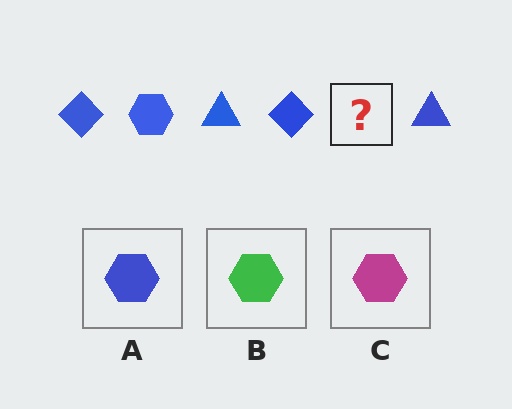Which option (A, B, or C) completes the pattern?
A.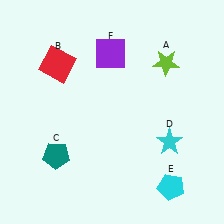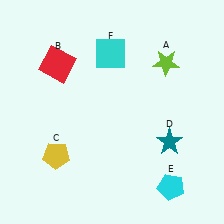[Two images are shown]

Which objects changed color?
C changed from teal to yellow. D changed from cyan to teal. F changed from purple to cyan.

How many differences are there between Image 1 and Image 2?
There are 3 differences between the two images.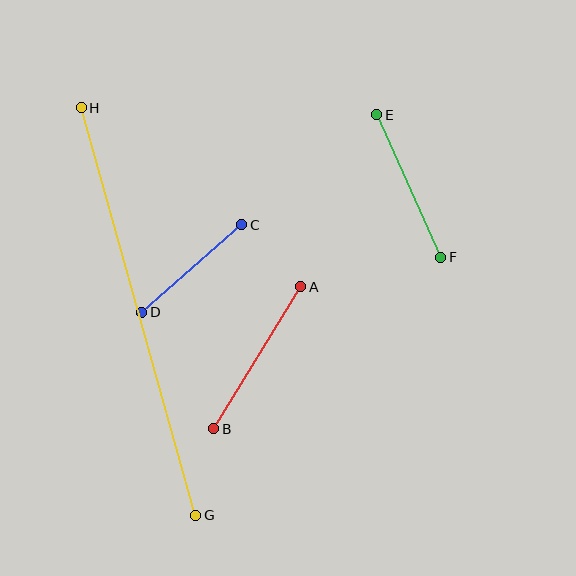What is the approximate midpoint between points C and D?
The midpoint is at approximately (192, 269) pixels.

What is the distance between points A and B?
The distance is approximately 166 pixels.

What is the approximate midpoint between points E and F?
The midpoint is at approximately (409, 186) pixels.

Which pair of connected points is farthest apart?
Points G and H are farthest apart.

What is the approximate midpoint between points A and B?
The midpoint is at approximately (257, 358) pixels.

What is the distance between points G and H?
The distance is approximately 423 pixels.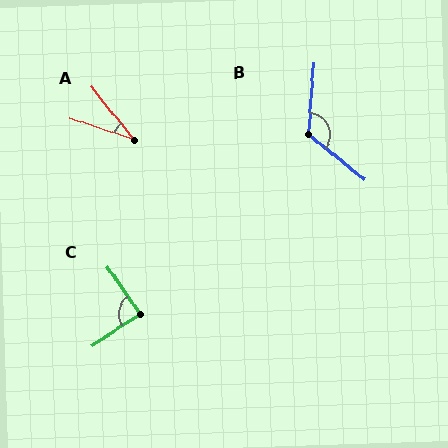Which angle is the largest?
B, at approximately 124 degrees.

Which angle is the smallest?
A, at approximately 33 degrees.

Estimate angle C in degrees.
Approximately 89 degrees.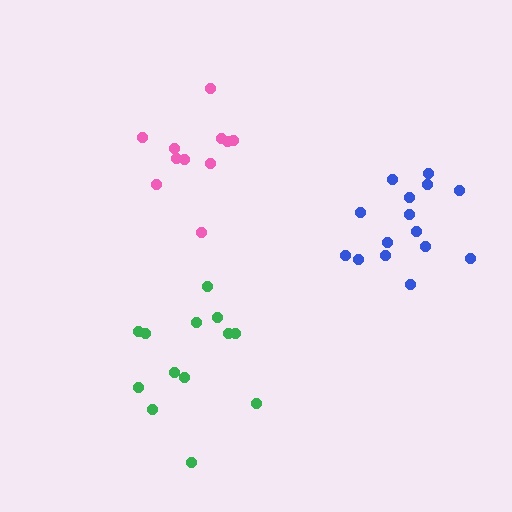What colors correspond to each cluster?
The clusters are colored: green, blue, pink.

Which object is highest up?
The pink cluster is topmost.